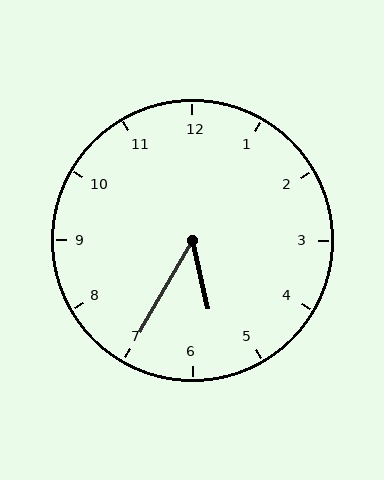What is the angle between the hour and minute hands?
Approximately 42 degrees.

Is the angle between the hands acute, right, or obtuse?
It is acute.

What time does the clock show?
5:35.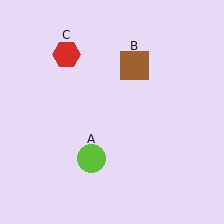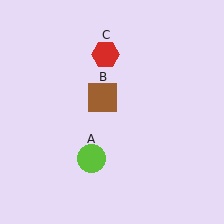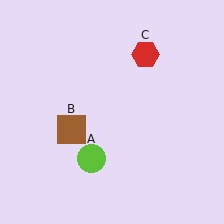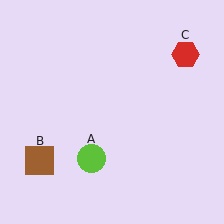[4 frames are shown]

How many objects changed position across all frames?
2 objects changed position: brown square (object B), red hexagon (object C).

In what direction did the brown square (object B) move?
The brown square (object B) moved down and to the left.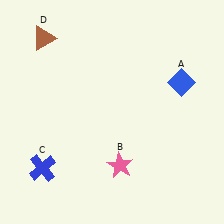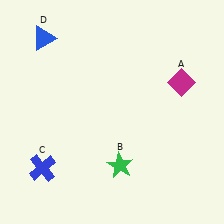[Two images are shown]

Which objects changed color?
A changed from blue to magenta. B changed from pink to green. D changed from brown to blue.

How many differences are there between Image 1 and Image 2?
There are 3 differences between the two images.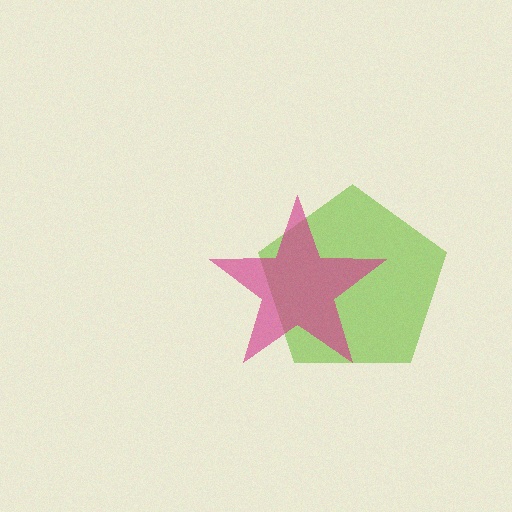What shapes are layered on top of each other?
The layered shapes are: a lime pentagon, a magenta star.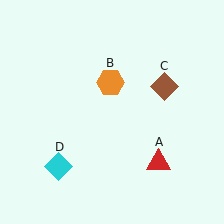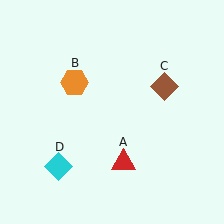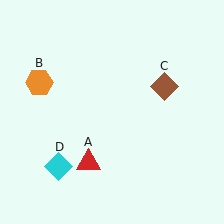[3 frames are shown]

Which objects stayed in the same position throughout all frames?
Brown diamond (object C) and cyan diamond (object D) remained stationary.